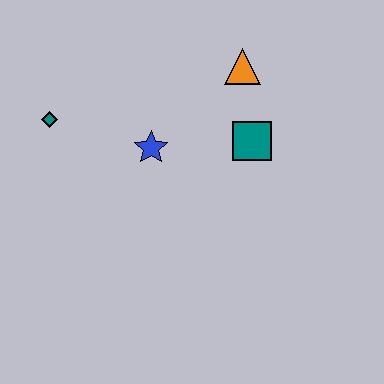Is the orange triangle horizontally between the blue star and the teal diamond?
No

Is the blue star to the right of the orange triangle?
No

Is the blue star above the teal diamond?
No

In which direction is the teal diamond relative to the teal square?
The teal diamond is to the left of the teal square.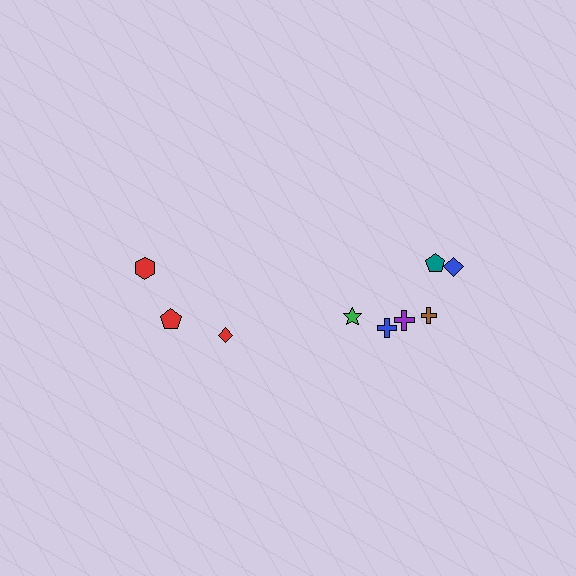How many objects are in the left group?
There are 3 objects.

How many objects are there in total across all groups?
There are 9 objects.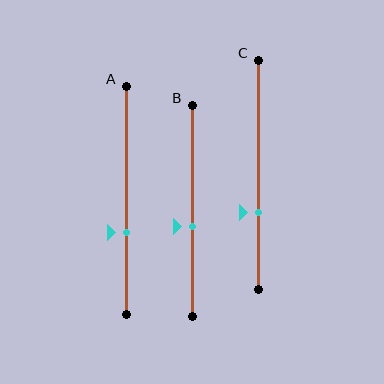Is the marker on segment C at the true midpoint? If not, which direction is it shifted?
No, the marker on segment C is shifted downward by about 16% of the segment length.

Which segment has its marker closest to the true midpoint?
Segment B has its marker closest to the true midpoint.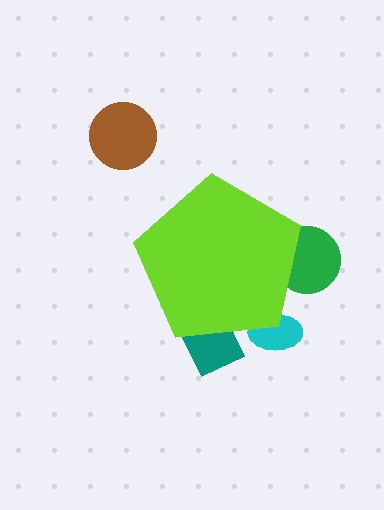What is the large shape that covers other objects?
A lime pentagon.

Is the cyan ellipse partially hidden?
Yes, the cyan ellipse is partially hidden behind the lime pentagon.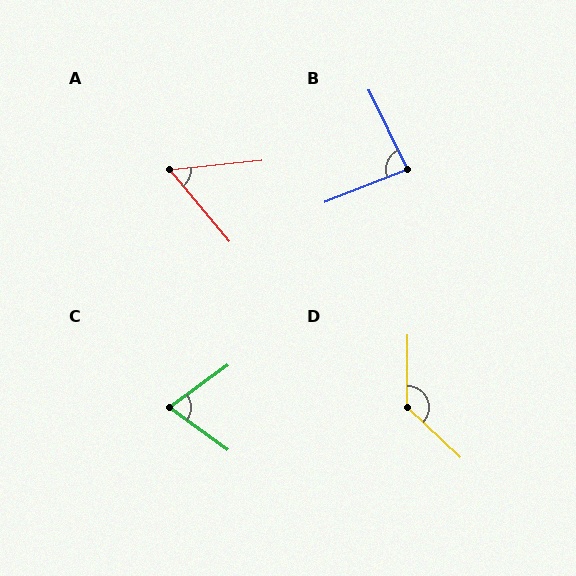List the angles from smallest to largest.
A (56°), C (71°), B (85°), D (133°).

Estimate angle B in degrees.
Approximately 85 degrees.